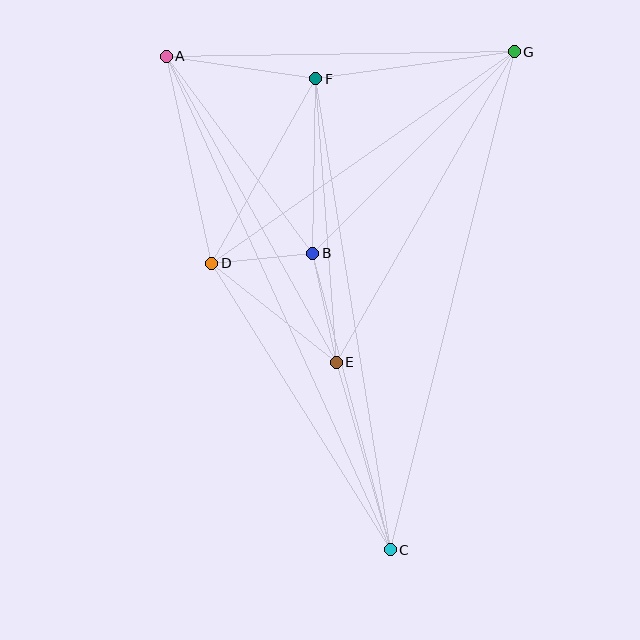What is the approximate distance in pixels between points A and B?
The distance between A and B is approximately 246 pixels.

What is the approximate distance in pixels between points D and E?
The distance between D and E is approximately 159 pixels.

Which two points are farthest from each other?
Points A and C are farthest from each other.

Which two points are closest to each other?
Points B and D are closest to each other.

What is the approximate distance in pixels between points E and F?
The distance between E and F is approximately 284 pixels.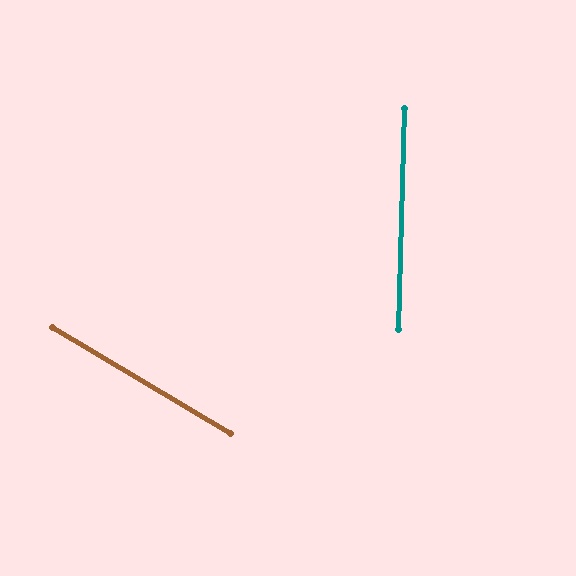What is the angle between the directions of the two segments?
Approximately 61 degrees.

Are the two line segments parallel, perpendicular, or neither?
Neither parallel nor perpendicular — they differ by about 61°.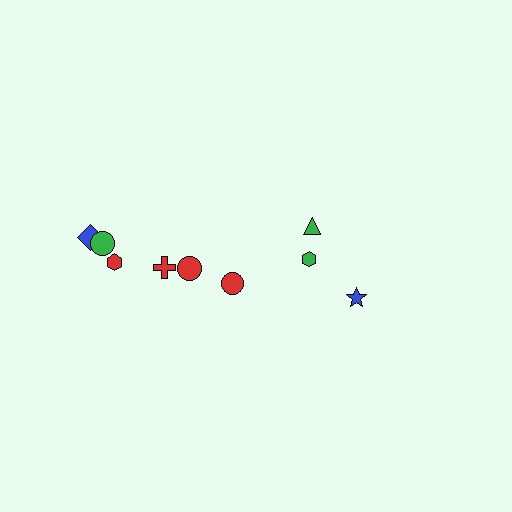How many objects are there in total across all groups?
There are 9 objects.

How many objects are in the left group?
There are 6 objects.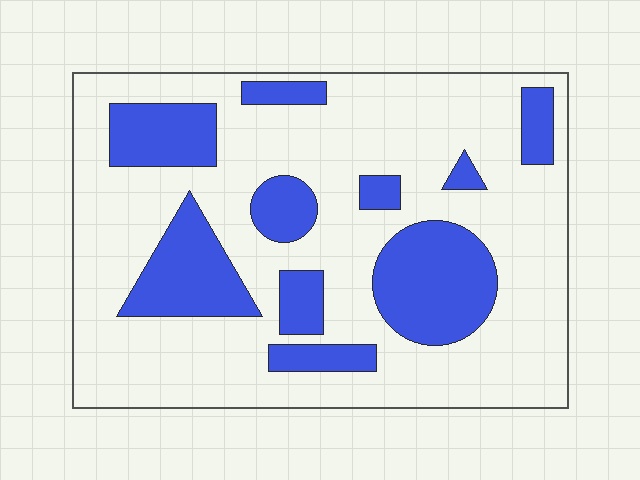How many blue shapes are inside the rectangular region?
10.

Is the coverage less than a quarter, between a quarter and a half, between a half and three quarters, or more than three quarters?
Between a quarter and a half.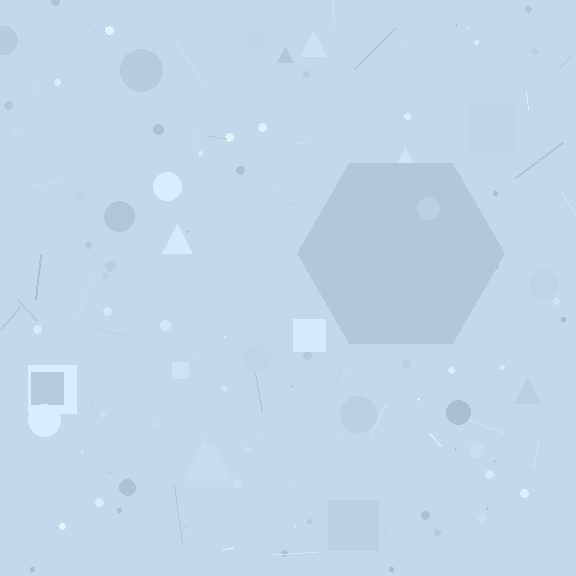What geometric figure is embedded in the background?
A hexagon is embedded in the background.